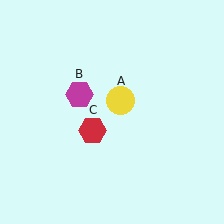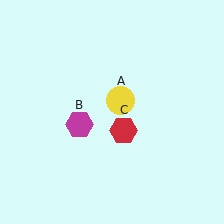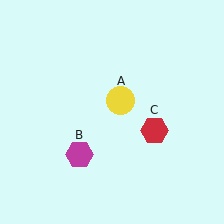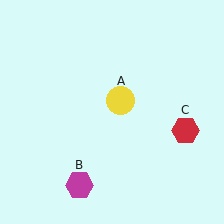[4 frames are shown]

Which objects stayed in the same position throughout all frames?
Yellow circle (object A) remained stationary.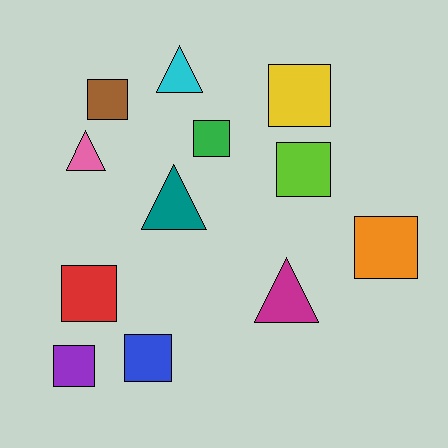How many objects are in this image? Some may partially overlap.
There are 12 objects.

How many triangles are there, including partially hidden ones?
There are 4 triangles.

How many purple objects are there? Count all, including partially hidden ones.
There is 1 purple object.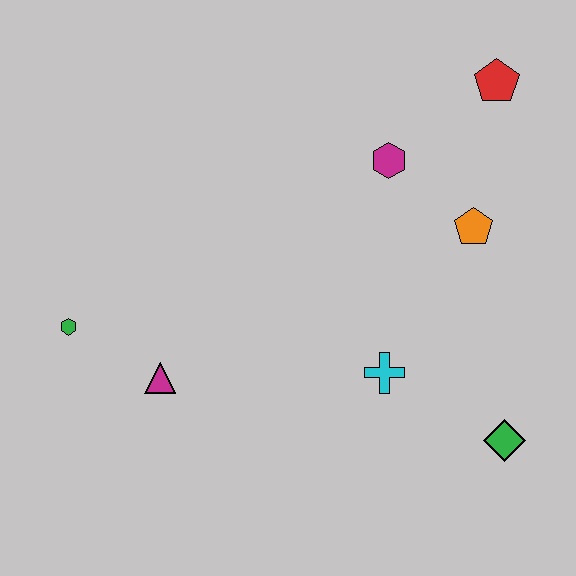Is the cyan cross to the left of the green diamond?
Yes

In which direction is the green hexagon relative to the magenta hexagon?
The green hexagon is to the left of the magenta hexagon.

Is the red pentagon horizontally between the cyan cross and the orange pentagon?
No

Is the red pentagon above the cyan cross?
Yes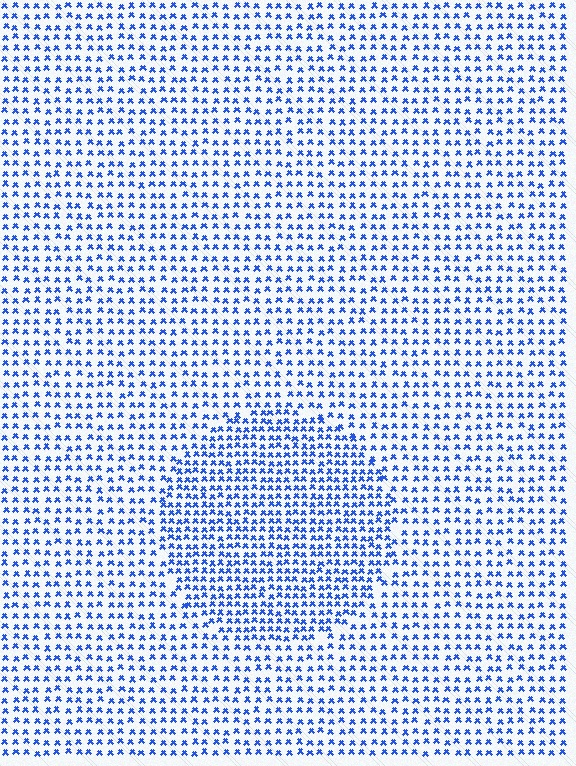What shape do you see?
I see a circle.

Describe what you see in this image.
The image contains small blue elements arranged at two different densities. A circle-shaped region is visible where the elements are more densely packed than the surrounding area.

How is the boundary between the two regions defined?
The boundary is defined by a change in element density (approximately 1.6x ratio). All elements are the same color, size, and shape.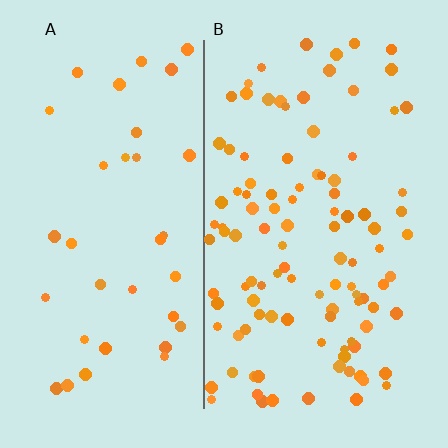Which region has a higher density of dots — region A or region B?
B (the right).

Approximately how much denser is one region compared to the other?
Approximately 2.9× — region B over region A.